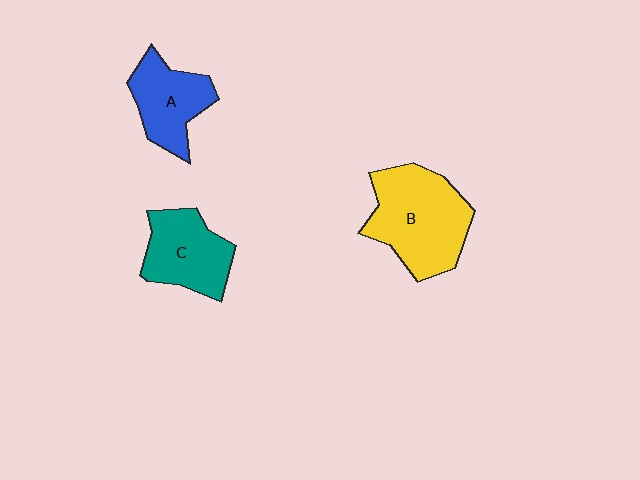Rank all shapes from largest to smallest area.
From largest to smallest: B (yellow), C (teal), A (blue).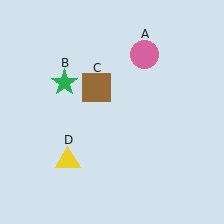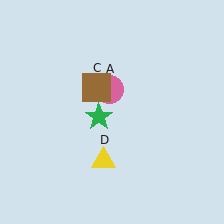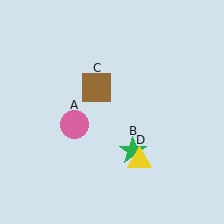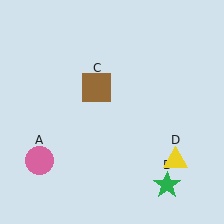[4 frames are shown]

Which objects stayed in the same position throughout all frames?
Brown square (object C) remained stationary.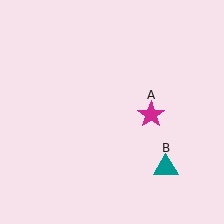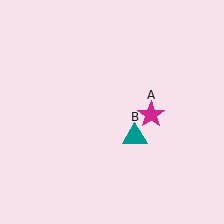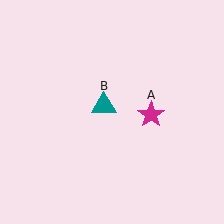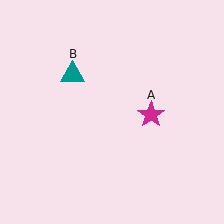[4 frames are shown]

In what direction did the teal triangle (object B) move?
The teal triangle (object B) moved up and to the left.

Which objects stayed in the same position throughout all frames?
Magenta star (object A) remained stationary.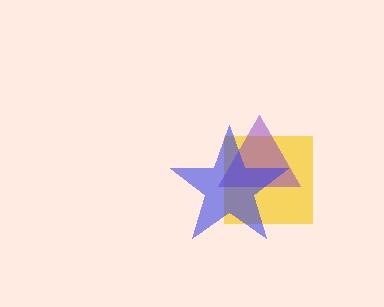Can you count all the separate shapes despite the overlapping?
Yes, there are 3 separate shapes.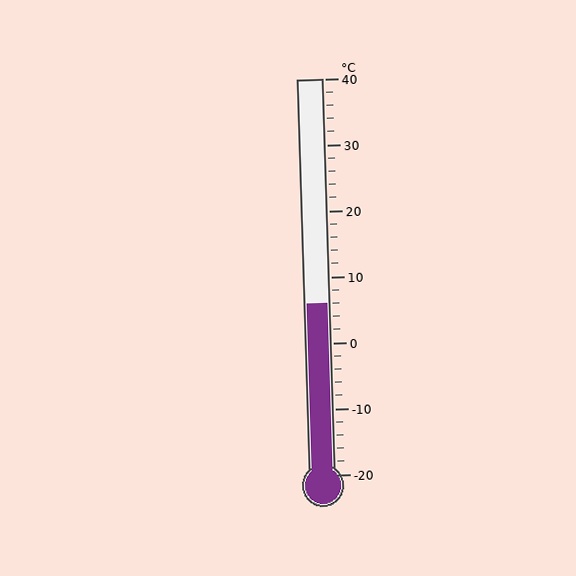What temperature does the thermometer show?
The thermometer shows approximately 6°C.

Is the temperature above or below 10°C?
The temperature is below 10°C.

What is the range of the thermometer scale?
The thermometer scale ranges from -20°C to 40°C.